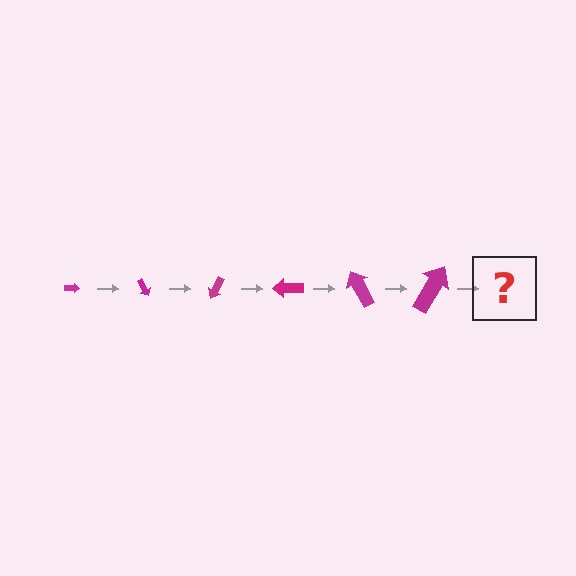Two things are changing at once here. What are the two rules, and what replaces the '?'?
The two rules are that the arrow grows larger each step and it rotates 60 degrees each step. The '?' should be an arrow, larger than the previous one and rotated 360 degrees from the start.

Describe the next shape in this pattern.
It should be an arrow, larger than the previous one and rotated 360 degrees from the start.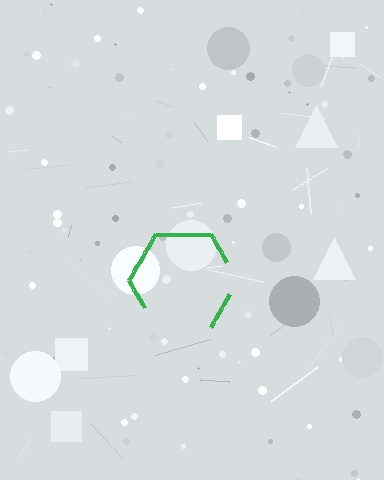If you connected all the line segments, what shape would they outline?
They would outline a hexagon.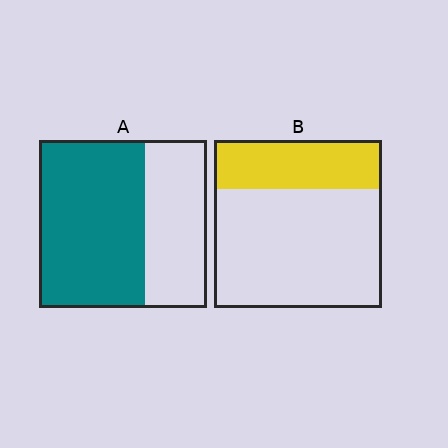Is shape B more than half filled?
No.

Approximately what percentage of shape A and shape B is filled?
A is approximately 65% and B is approximately 30%.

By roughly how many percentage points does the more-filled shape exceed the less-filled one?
By roughly 35 percentage points (A over B).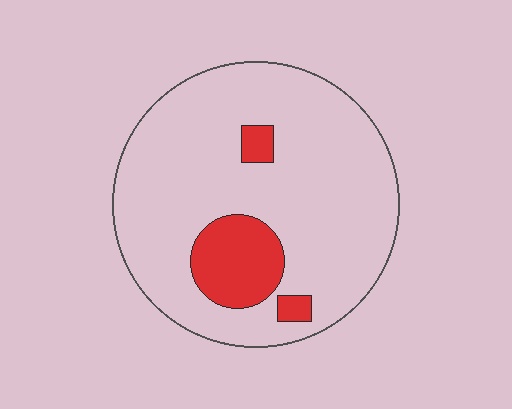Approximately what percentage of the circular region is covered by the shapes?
Approximately 15%.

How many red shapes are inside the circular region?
3.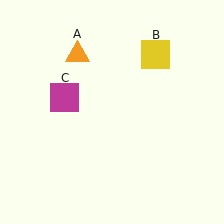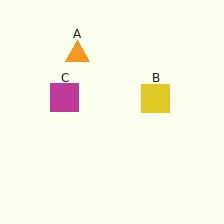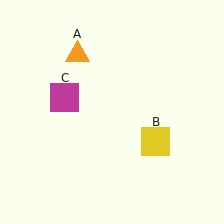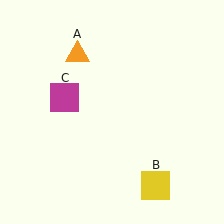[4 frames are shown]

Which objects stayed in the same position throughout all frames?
Orange triangle (object A) and magenta square (object C) remained stationary.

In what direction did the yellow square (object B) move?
The yellow square (object B) moved down.